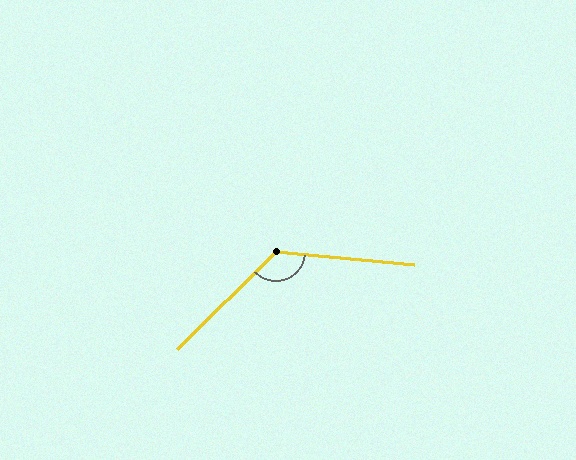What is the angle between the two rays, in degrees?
Approximately 130 degrees.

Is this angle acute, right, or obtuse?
It is obtuse.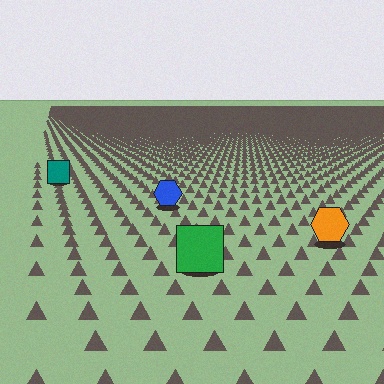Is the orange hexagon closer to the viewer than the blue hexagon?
Yes. The orange hexagon is closer — you can tell from the texture gradient: the ground texture is coarser near it.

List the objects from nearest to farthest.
From nearest to farthest: the green square, the orange hexagon, the blue hexagon, the teal square.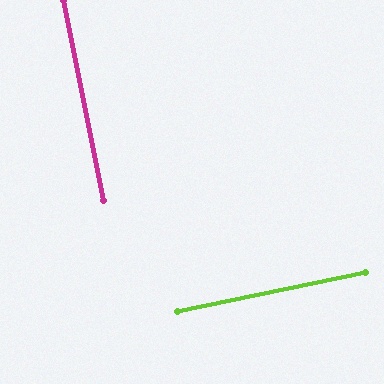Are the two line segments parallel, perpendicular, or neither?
Perpendicular — they meet at approximately 90°.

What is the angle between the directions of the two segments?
Approximately 90 degrees.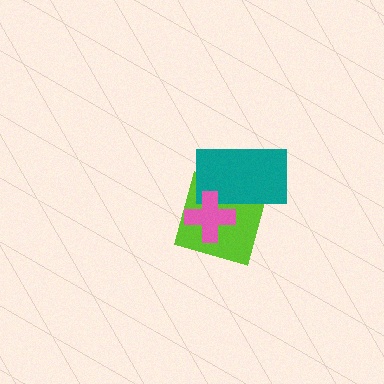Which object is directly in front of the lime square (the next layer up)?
The teal rectangle is directly in front of the lime square.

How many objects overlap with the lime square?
2 objects overlap with the lime square.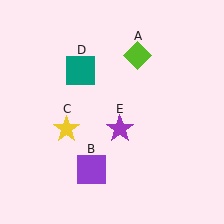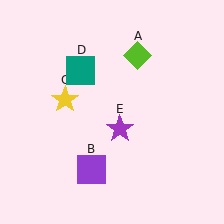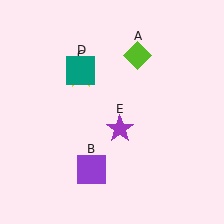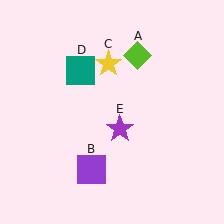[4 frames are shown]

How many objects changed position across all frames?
1 object changed position: yellow star (object C).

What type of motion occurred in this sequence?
The yellow star (object C) rotated clockwise around the center of the scene.